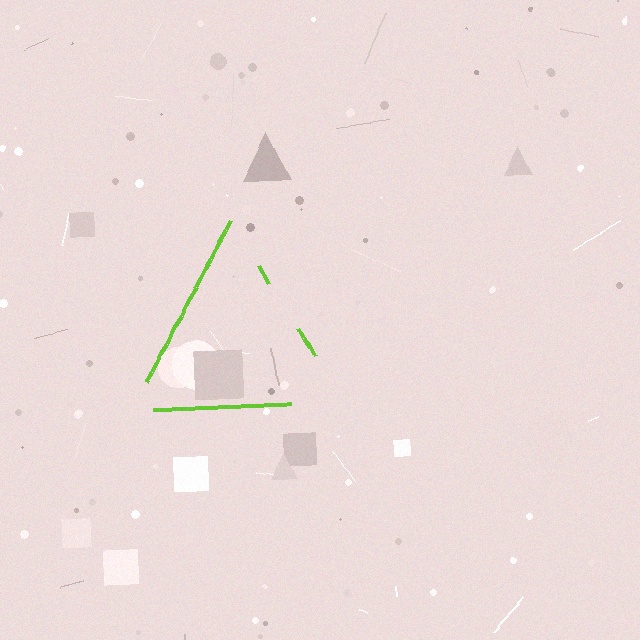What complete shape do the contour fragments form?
The contour fragments form a triangle.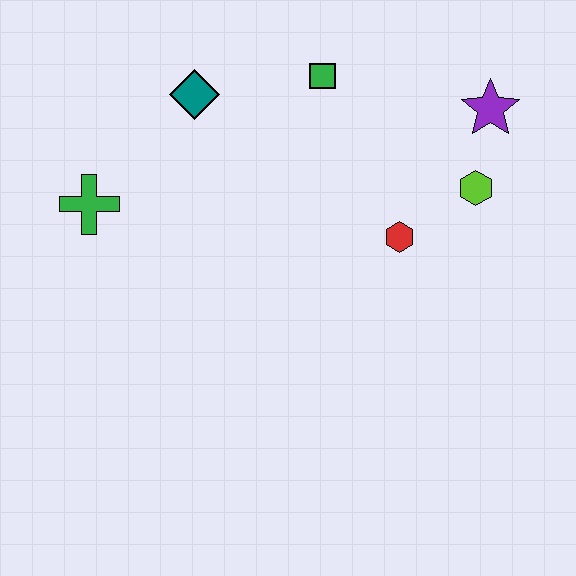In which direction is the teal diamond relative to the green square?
The teal diamond is to the left of the green square.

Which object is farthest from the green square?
The green cross is farthest from the green square.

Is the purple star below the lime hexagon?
No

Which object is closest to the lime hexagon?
The purple star is closest to the lime hexagon.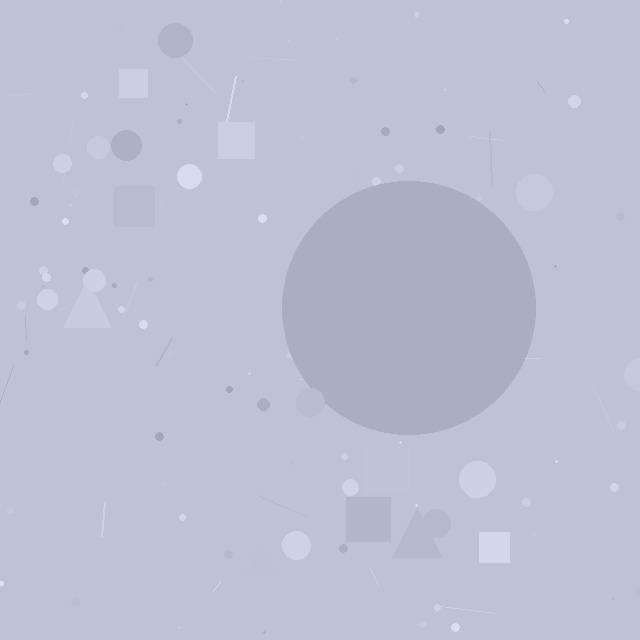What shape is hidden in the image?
A circle is hidden in the image.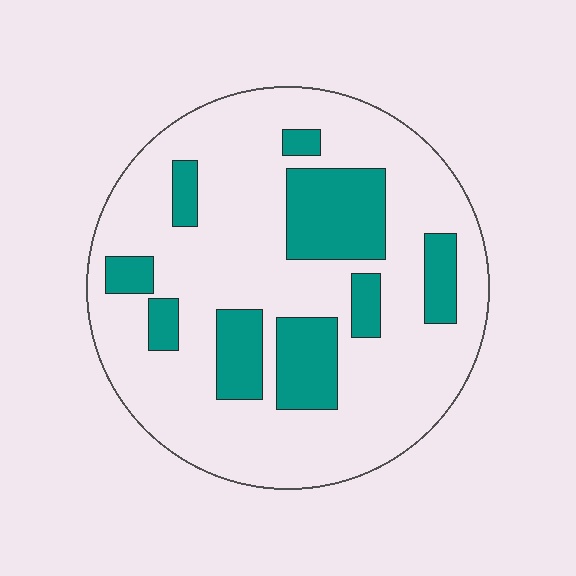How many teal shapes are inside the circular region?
9.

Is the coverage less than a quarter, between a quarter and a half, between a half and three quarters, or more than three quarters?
Less than a quarter.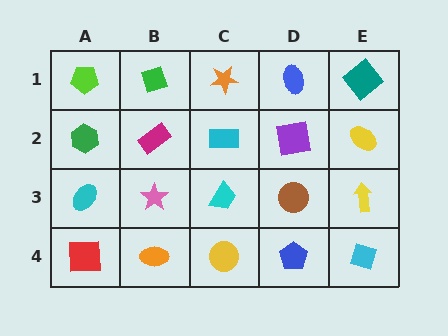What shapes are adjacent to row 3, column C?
A cyan rectangle (row 2, column C), a yellow circle (row 4, column C), a pink star (row 3, column B), a brown circle (row 3, column D).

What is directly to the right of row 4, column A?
An orange ellipse.